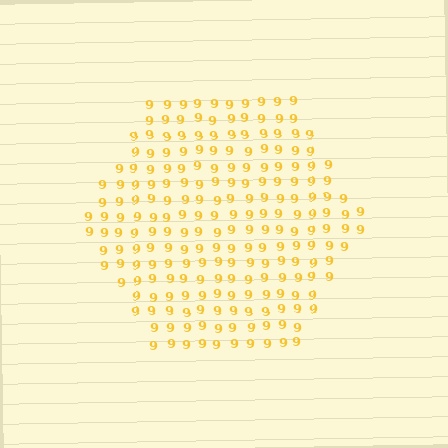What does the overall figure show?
The overall figure shows a hexagon.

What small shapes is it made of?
It is made of small digit 9's.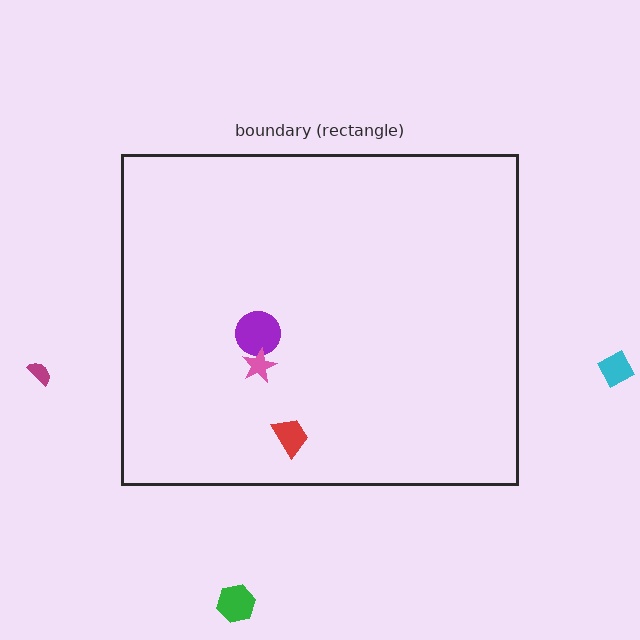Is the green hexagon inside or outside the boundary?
Outside.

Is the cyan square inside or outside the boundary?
Outside.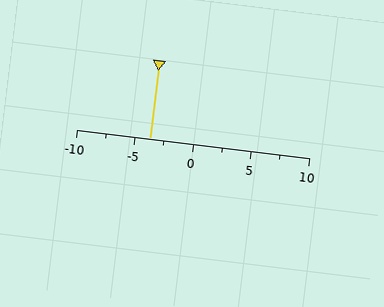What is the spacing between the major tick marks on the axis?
The major ticks are spaced 5 apart.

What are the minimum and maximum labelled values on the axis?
The axis runs from -10 to 10.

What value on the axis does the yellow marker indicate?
The marker indicates approximately -3.8.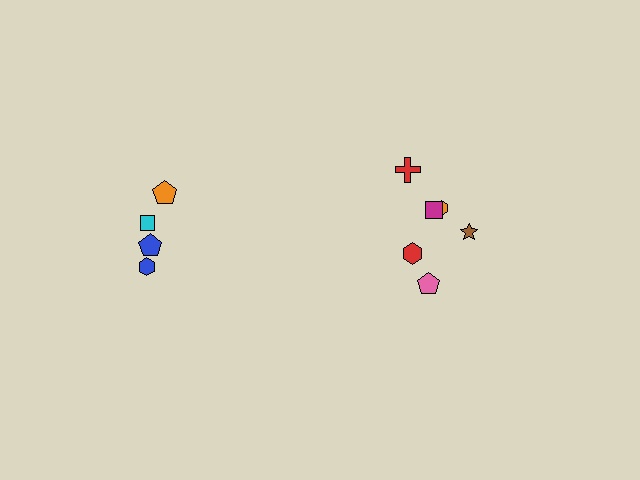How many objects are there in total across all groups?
There are 10 objects.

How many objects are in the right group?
There are 6 objects.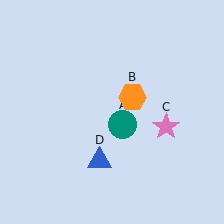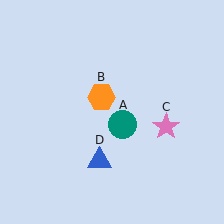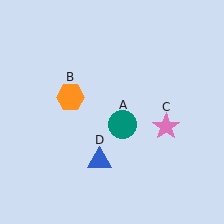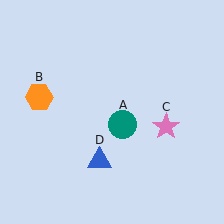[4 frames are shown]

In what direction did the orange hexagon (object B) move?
The orange hexagon (object B) moved left.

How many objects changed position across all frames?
1 object changed position: orange hexagon (object B).